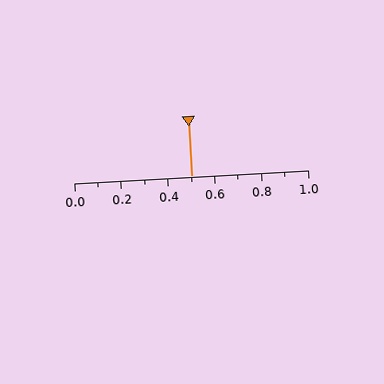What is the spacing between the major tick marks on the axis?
The major ticks are spaced 0.2 apart.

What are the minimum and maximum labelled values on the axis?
The axis runs from 0.0 to 1.0.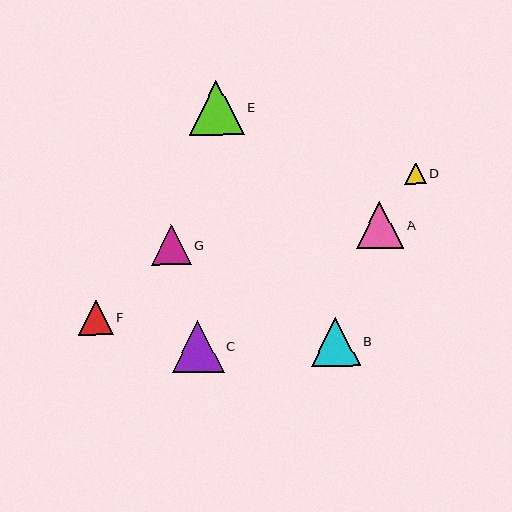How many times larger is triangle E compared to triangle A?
Triangle E is approximately 1.2 times the size of triangle A.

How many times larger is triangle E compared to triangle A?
Triangle E is approximately 1.2 times the size of triangle A.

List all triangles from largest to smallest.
From largest to smallest: E, C, B, A, G, F, D.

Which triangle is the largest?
Triangle E is the largest with a size of approximately 55 pixels.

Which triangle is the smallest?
Triangle D is the smallest with a size of approximately 22 pixels.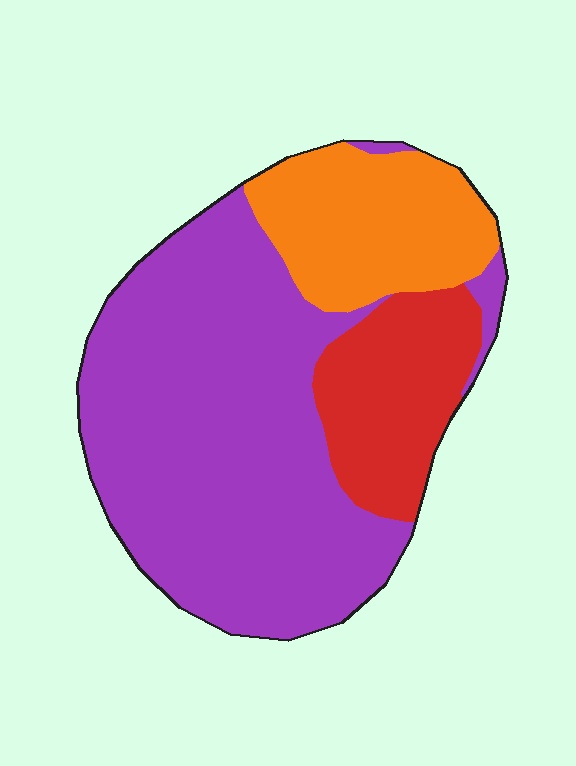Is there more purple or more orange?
Purple.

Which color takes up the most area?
Purple, at roughly 60%.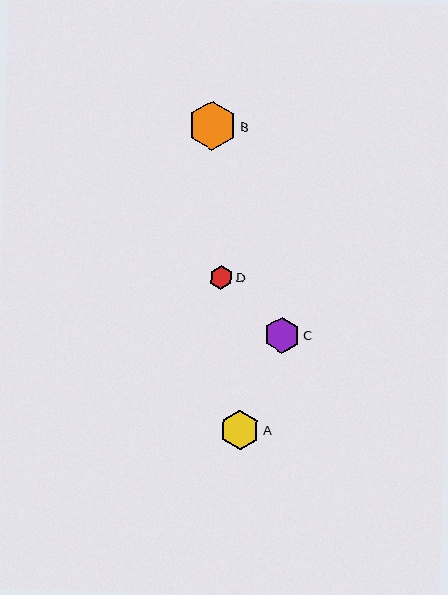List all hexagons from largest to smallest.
From largest to smallest: B, A, C, D.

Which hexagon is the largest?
Hexagon B is the largest with a size of approximately 50 pixels.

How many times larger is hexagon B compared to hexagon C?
Hexagon B is approximately 1.4 times the size of hexagon C.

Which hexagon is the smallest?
Hexagon D is the smallest with a size of approximately 23 pixels.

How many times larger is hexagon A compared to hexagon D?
Hexagon A is approximately 1.7 times the size of hexagon D.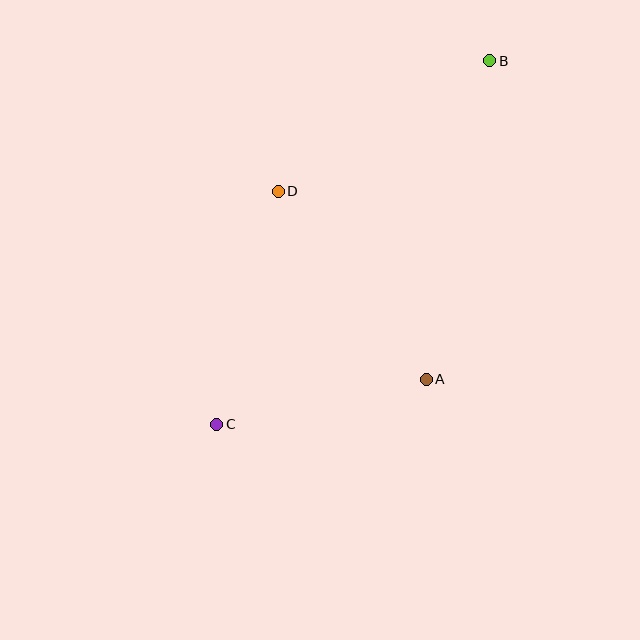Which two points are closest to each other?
Points A and C are closest to each other.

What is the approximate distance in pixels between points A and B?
The distance between A and B is approximately 325 pixels.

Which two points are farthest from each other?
Points B and C are farthest from each other.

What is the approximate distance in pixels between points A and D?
The distance between A and D is approximately 239 pixels.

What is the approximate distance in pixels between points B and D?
The distance between B and D is approximately 248 pixels.